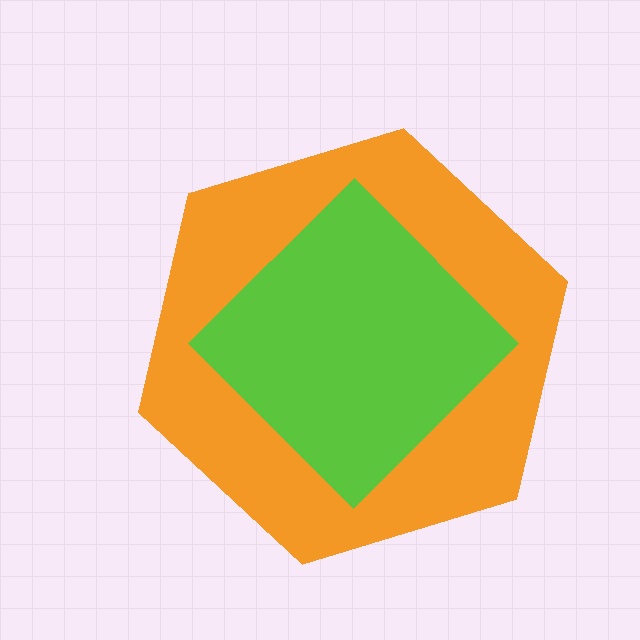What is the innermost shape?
The lime diamond.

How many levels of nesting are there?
2.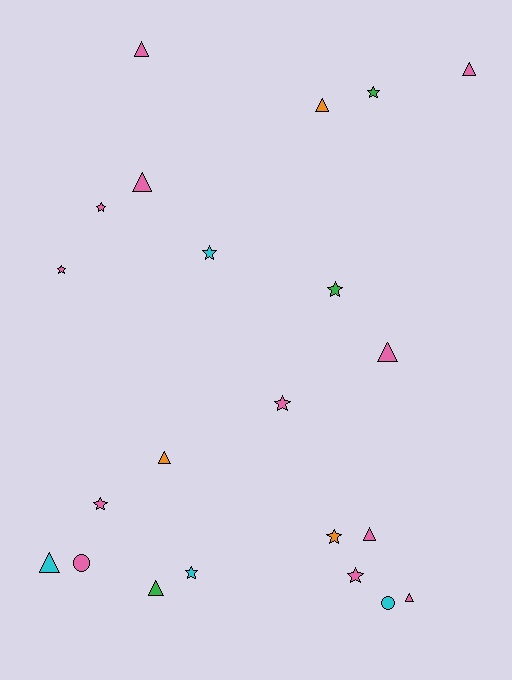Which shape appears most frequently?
Triangle, with 10 objects.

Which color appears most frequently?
Pink, with 12 objects.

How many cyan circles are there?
There is 1 cyan circle.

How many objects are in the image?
There are 22 objects.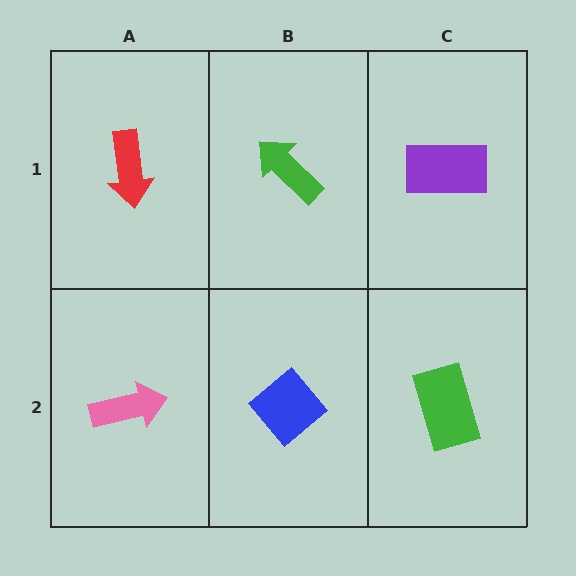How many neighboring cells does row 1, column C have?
2.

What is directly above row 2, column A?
A red arrow.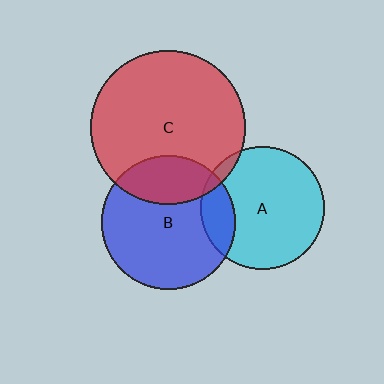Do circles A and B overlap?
Yes.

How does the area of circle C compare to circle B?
Approximately 1.3 times.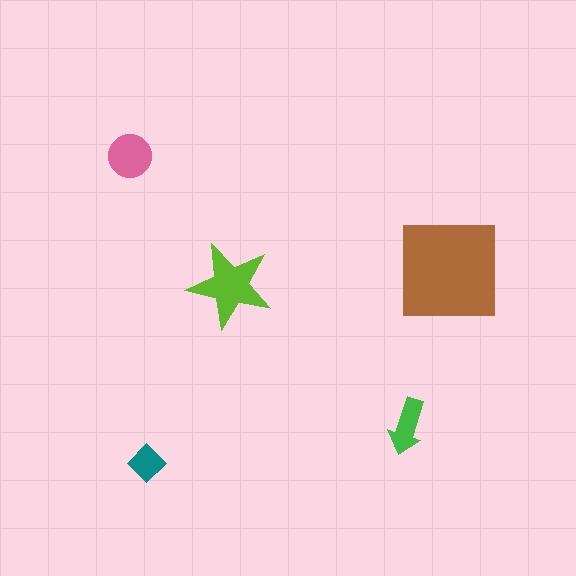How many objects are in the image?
There are 5 objects in the image.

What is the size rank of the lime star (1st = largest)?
2nd.